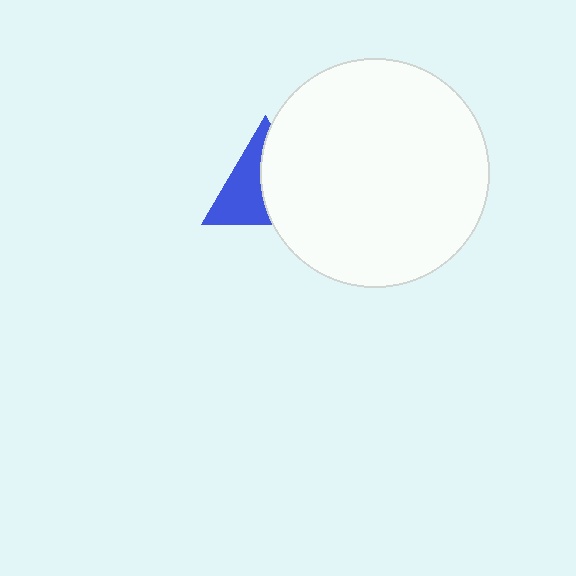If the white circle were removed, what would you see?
You would see the complete blue triangle.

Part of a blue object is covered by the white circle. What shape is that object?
It is a triangle.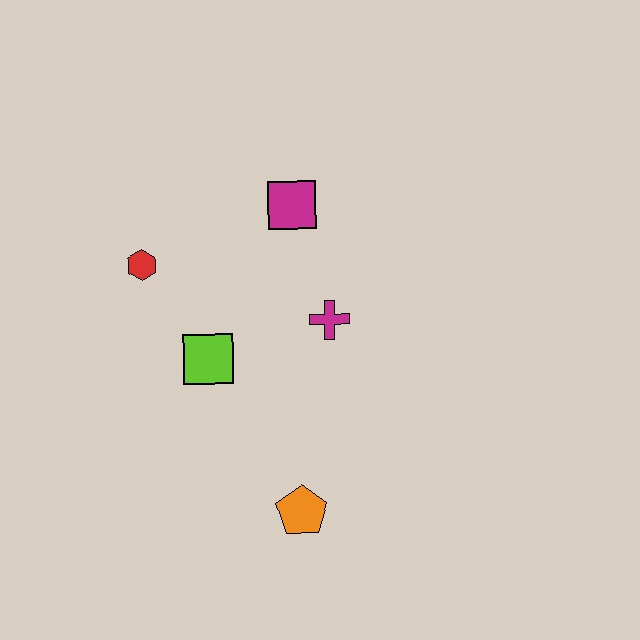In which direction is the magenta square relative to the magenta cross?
The magenta square is above the magenta cross.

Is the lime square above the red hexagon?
No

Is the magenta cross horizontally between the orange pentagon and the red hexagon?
No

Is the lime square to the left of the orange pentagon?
Yes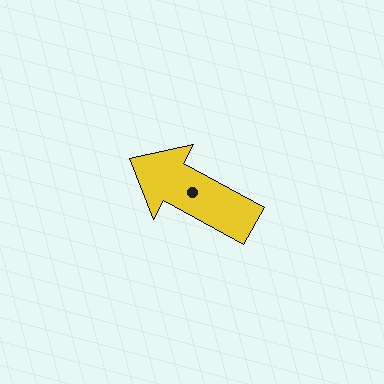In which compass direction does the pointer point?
Northwest.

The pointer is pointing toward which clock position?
Roughly 10 o'clock.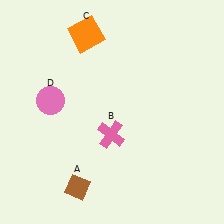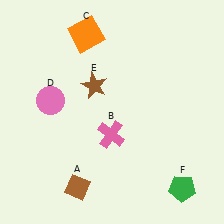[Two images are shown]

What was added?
A brown star (E), a green pentagon (F) were added in Image 2.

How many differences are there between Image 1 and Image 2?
There are 2 differences between the two images.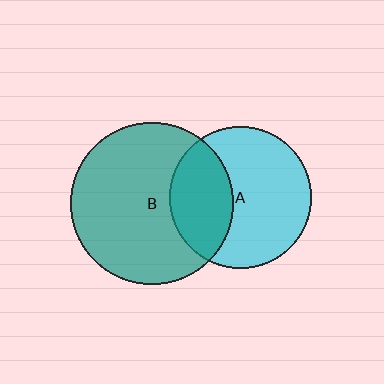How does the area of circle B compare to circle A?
Approximately 1.3 times.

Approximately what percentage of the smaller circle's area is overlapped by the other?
Approximately 35%.